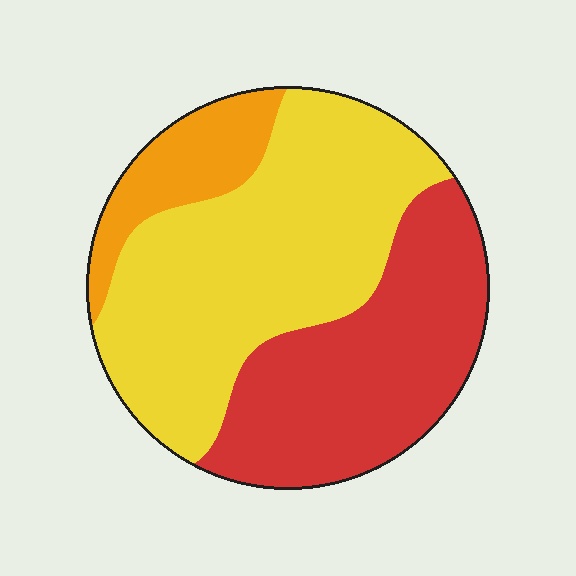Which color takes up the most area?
Yellow, at roughly 50%.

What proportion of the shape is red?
Red covers roughly 35% of the shape.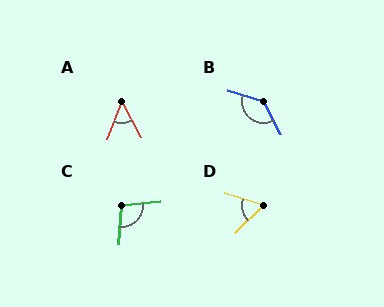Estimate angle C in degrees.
Approximately 99 degrees.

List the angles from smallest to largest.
A (48°), D (62°), C (99°), B (135°).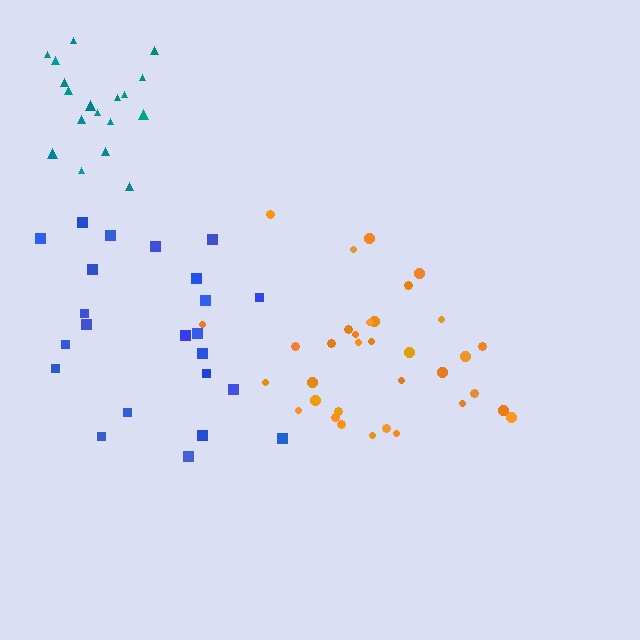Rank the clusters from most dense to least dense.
teal, orange, blue.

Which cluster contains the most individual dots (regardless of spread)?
Orange (34).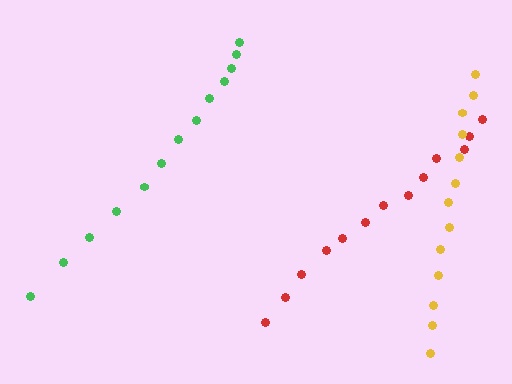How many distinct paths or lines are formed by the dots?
There are 3 distinct paths.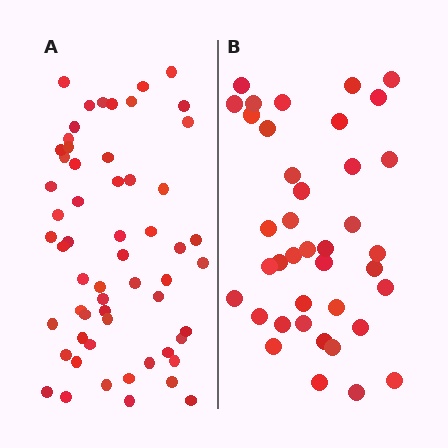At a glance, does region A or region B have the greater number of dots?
Region A (the left region) has more dots.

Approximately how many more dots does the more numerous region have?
Region A has approximately 20 more dots than region B.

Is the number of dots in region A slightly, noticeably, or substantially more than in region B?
Region A has substantially more. The ratio is roughly 1.5 to 1.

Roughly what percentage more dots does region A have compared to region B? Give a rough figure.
About 50% more.